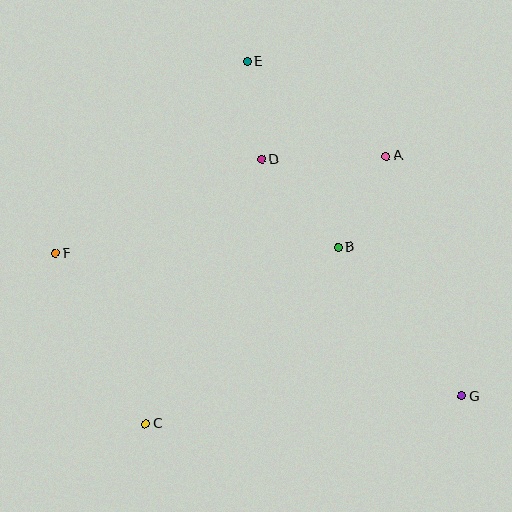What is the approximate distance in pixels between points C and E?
The distance between C and E is approximately 376 pixels.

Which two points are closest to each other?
Points D and E are closest to each other.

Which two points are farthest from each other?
Points F and G are farthest from each other.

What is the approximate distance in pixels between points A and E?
The distance between A and E is approximately 168 pixels.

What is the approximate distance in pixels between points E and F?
The distance between E and F is approximately 271 pixels.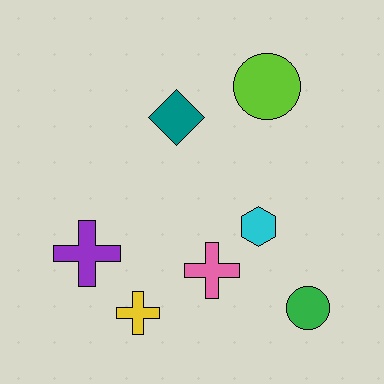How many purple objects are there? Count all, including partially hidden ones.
There is 1 purple object.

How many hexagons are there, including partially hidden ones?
There is 1 hexagon.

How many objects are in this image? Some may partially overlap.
There are 7 objects.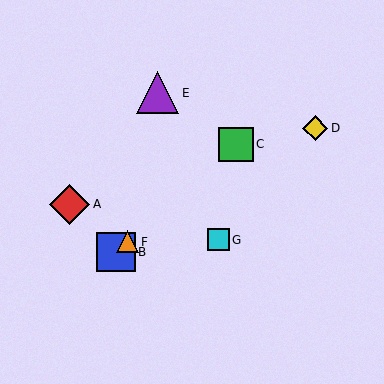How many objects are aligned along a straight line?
3 objects (B, C, F) are aligned along a straight line.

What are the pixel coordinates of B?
Object B is at (116, 252).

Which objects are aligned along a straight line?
Objects B, C, F are aligned along a straight line.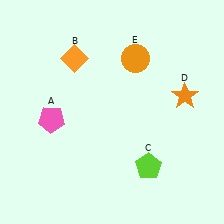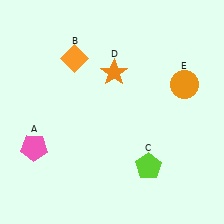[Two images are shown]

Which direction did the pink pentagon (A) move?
The pink pentagon (A) moved down.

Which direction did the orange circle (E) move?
The orange circle (E) moved right.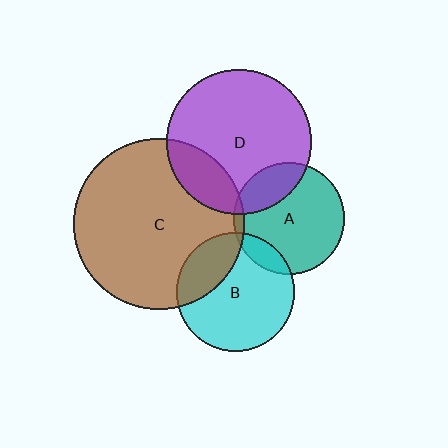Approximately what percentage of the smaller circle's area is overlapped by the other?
Approximately 20%.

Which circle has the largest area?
Circle C (brown).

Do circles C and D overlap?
Yes.